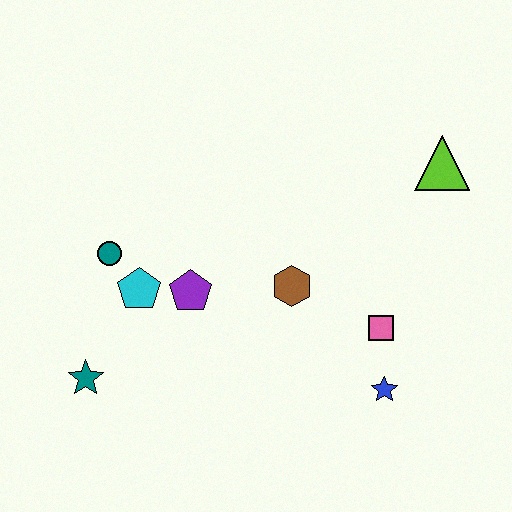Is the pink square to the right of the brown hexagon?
Yes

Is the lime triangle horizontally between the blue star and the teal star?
No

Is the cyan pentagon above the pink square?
Yes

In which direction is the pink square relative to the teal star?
The pink square is to the right of the teal star.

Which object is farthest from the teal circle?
The lime triangle is farthest from the teal circle.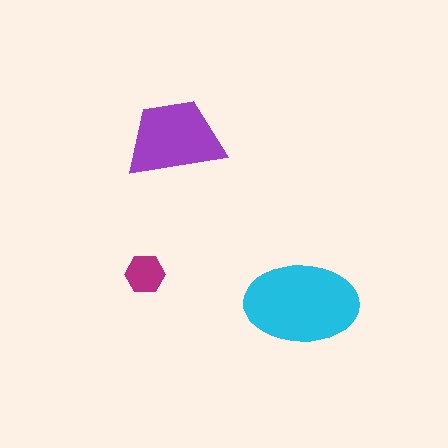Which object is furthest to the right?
The cyan ellipse is rightmost.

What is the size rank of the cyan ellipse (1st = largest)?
1st.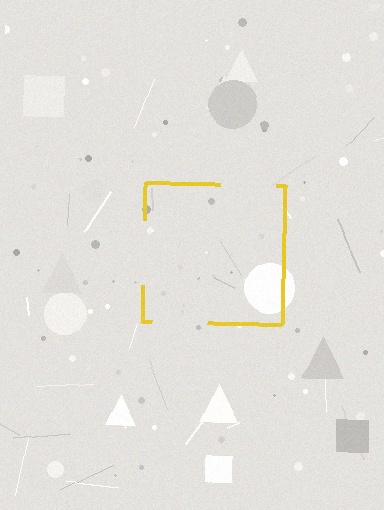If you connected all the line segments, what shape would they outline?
They would outline a square.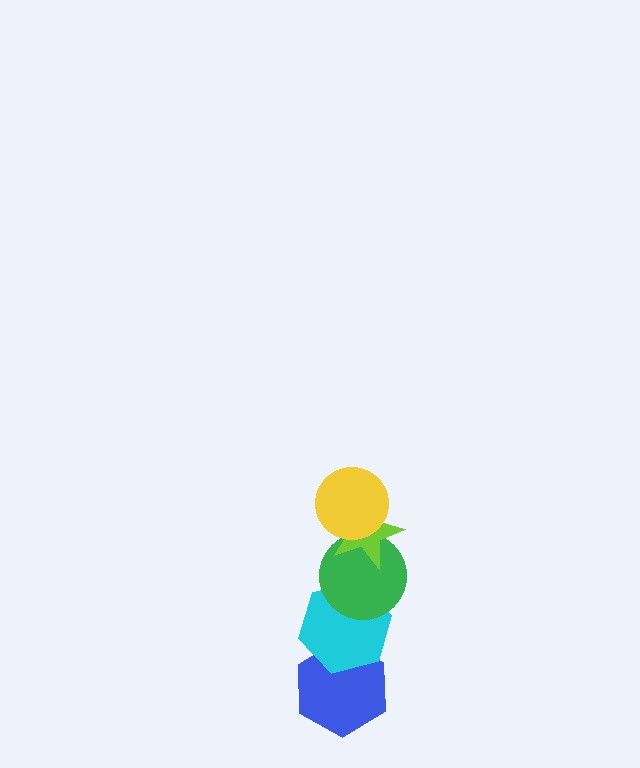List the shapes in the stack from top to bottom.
From top to bottom: the yellow circle, the lime star, the green circle, the cyan hexagon, the blue hexagon.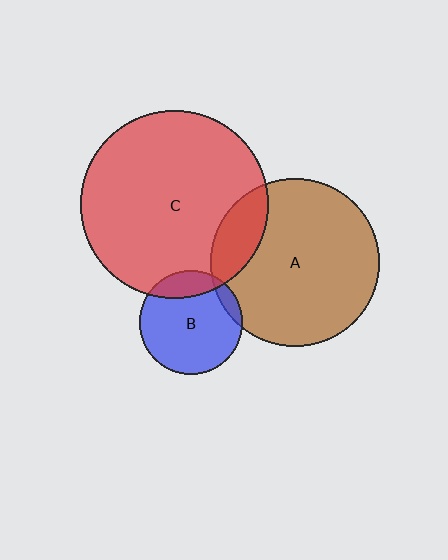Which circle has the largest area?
Circle C (red).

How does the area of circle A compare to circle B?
Approximately 2.6 times.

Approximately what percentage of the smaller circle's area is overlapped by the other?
Approximately 10%.